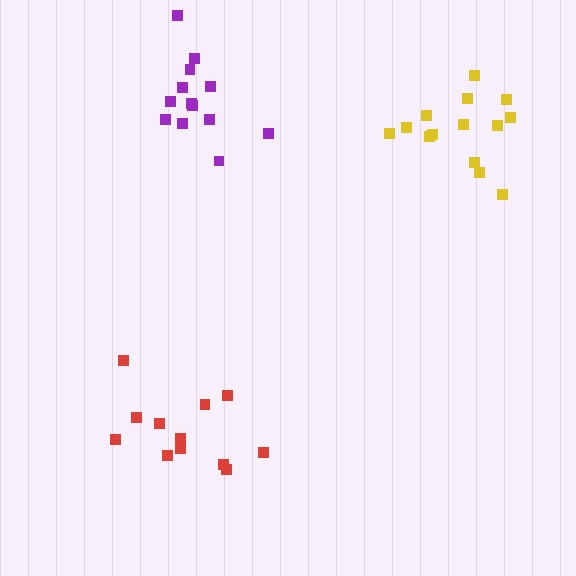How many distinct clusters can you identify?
There are 3 distinct clusters.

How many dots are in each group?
Group 1: 12 dots, Group 2: 14 dots, Group 3: 13 dots (39 total).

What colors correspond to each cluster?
The clusters are colored: red, yellow, purple.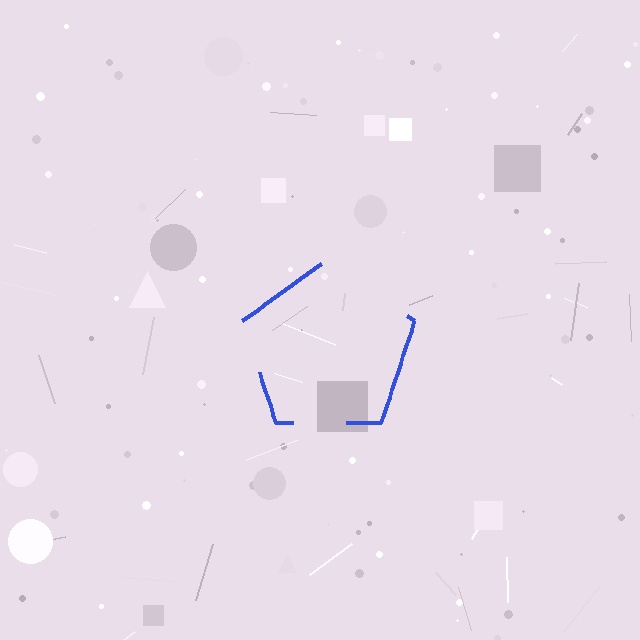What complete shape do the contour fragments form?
The contour fragments form a pentagon.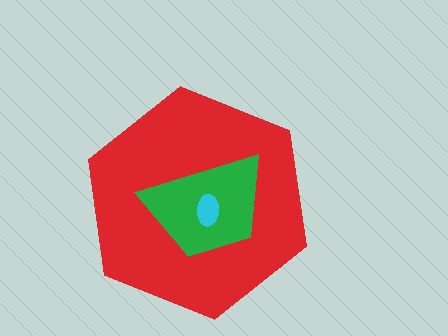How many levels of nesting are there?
3.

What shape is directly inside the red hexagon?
The green trapezoid.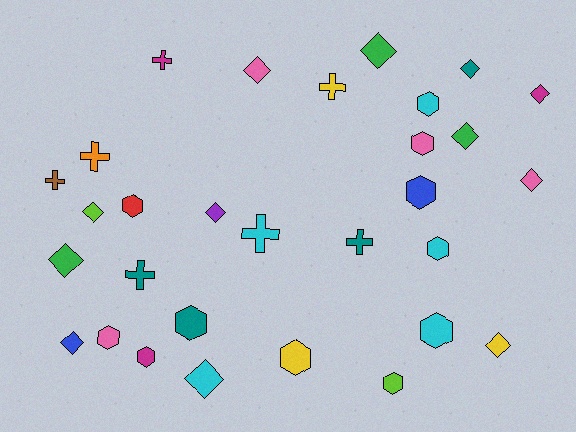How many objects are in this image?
There are 30 objects.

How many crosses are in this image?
There are 7 crosses.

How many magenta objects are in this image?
There are 3 magenta objects.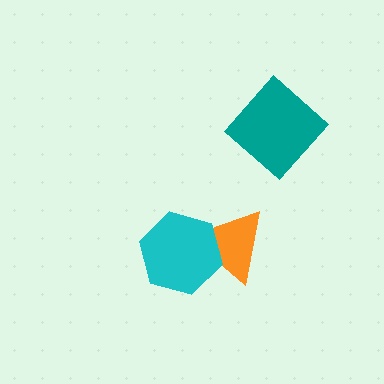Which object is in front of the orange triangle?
The cyan hexagon is in front of the orange triangle.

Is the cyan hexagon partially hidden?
No, no other shape covers it.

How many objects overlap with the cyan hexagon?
1 object overlaps with the cyan hexagon.